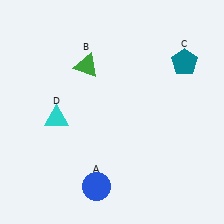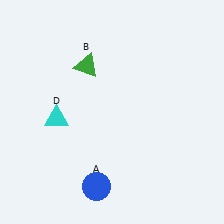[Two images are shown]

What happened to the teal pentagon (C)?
The teal pentagon (C) was removed in Image 2. It was in the top-right area of Image 1.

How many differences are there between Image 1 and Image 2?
There is 1 difference between the two images.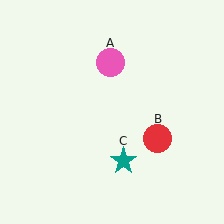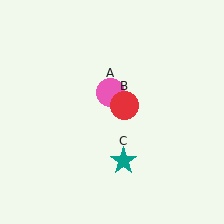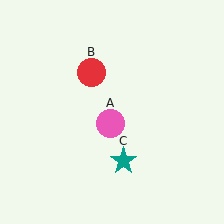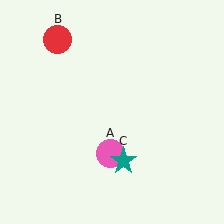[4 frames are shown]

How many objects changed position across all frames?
2 objects changed position: pink circle (object A), red circle (object B).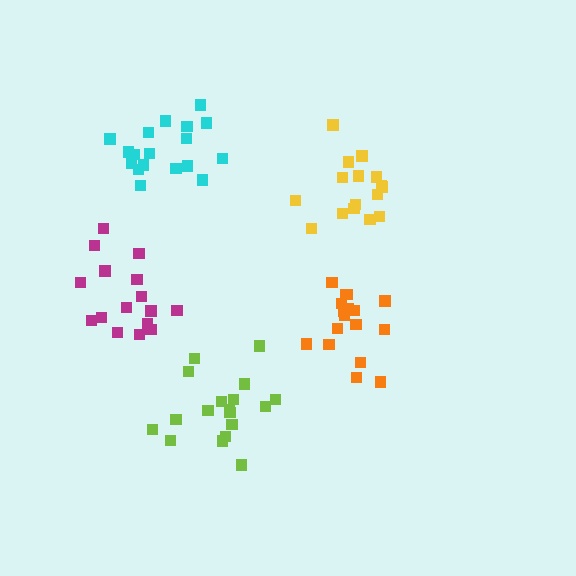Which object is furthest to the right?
The yellow cluster is rightmost.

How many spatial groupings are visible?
There are 5 spatial groupings.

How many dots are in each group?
Group 1: 17 dots, Group 2: 16 dots, Group 3: 18 dots, Group 4: 18 dots, Group 5: 16 dots (85 total).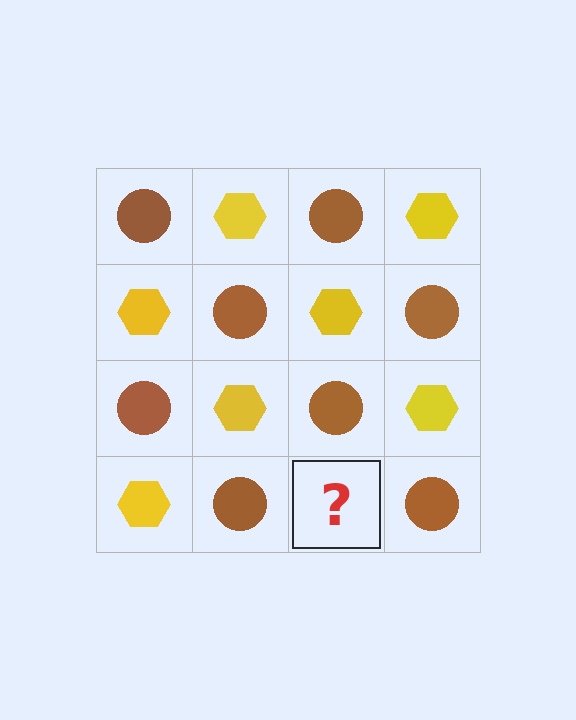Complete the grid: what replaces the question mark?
The question mark should be replaced with a yellow hexagon.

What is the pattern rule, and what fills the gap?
The rule is that it alternates brown circle and yellow hexagon in a checkerboard pattern. The gap should be filled with a yellow hexagon.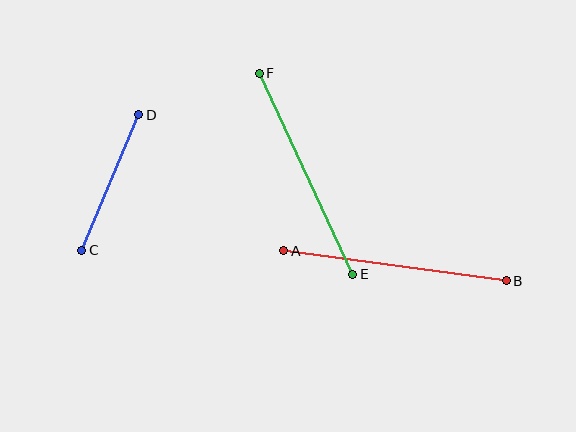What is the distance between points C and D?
The distance is approximately 147 pixels.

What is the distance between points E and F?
The distance is approximately 222 pixels.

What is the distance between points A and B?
The distance is approximately 225 pixels.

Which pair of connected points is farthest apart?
Points A and B are farthest apart.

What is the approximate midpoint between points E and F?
The midpoint is at approximately (306, 174) pixels.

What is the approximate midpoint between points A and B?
The midpoint is at approximately (395, 266) pixels.